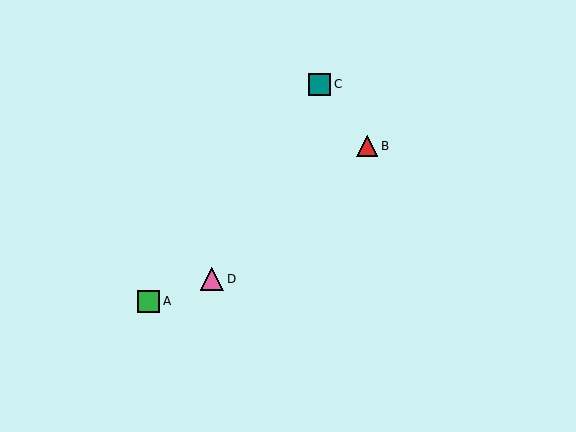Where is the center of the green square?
The center of the green square is at (149, 301).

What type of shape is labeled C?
Shape C is a teal square.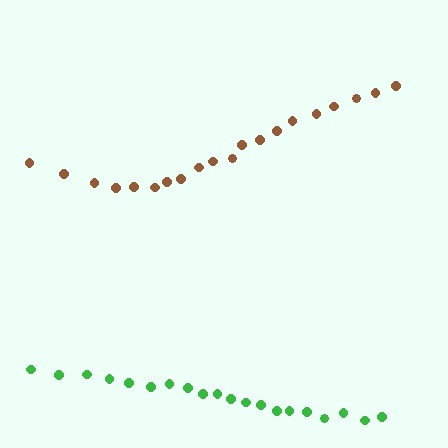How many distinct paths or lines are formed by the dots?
There are 2 distinct paths.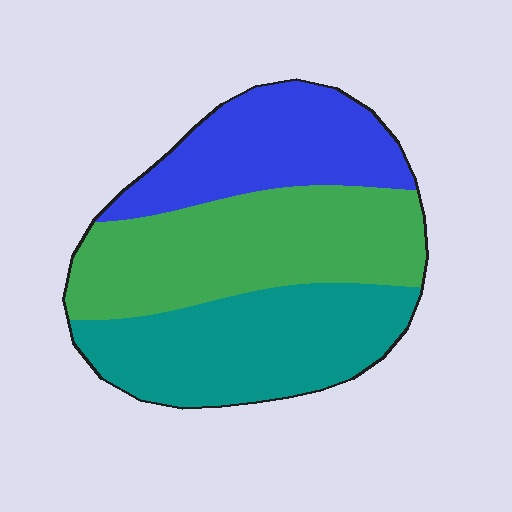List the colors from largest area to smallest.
From largest to smallest: green, teal, blue.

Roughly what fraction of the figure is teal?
Teal takes up about one third (1/3) of the figure.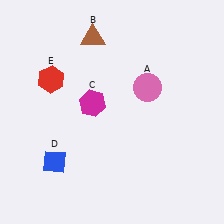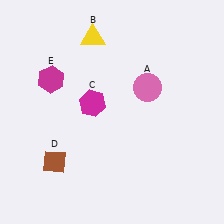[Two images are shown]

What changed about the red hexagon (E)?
In Image 1, E is red. In Image 2, it changed to magenta.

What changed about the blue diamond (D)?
In Image 1, D is blue. In Image 2, it changed to brown.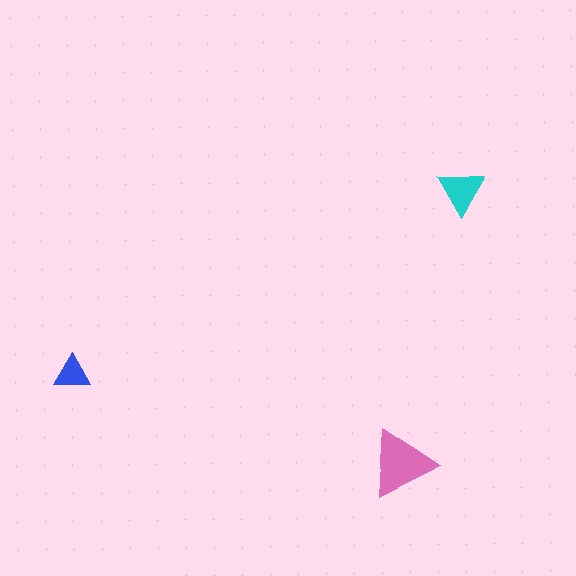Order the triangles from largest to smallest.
the pink one, the cyan one, the blue one.